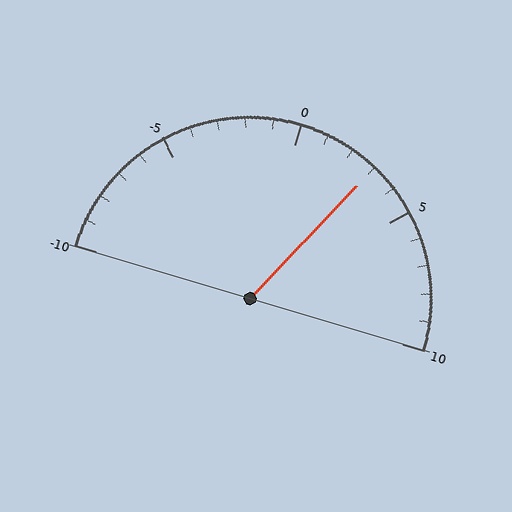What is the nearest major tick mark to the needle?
The nearest major tick mark is 5.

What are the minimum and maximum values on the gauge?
The gauge ranges from -10 to 10.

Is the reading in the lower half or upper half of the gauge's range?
The reading is in the upper half of the range (-10 to 10).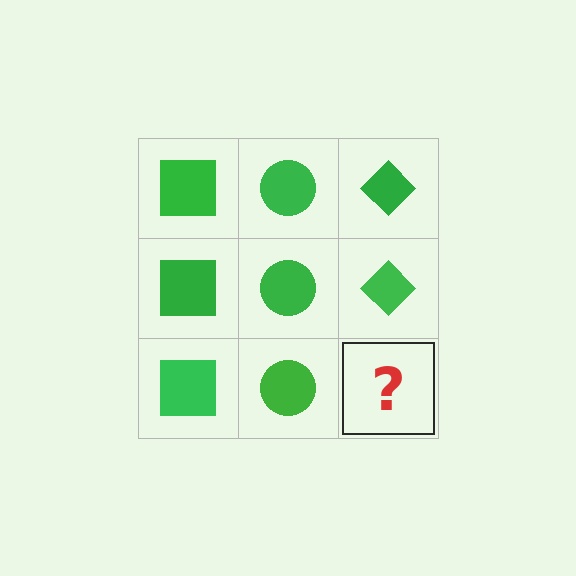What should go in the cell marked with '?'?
The missing cell should contain a green diamond.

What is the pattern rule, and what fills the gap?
The rule is that each column has a consistent shape. The gap should be filled with a green diamond.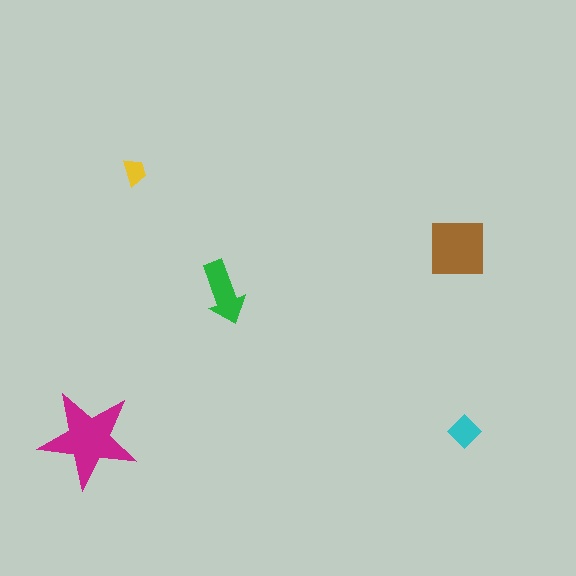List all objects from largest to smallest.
The magenta star, the brown square, the green arrow, the cyan diamond, the yellow trapezoid.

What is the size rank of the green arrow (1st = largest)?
3rd.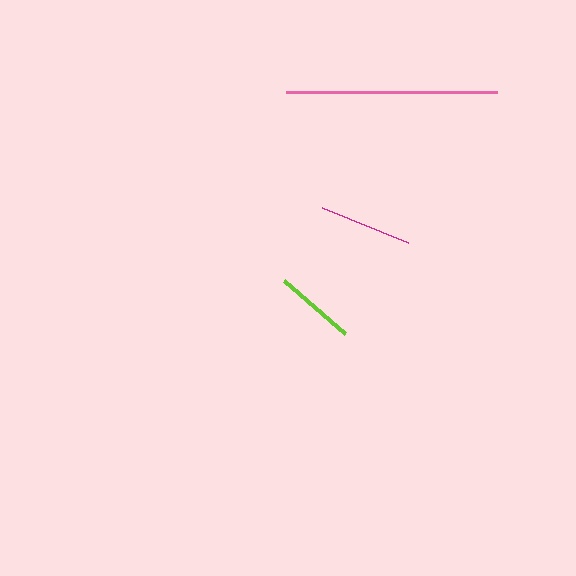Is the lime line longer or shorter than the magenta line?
The magenta line is longer than the lime line.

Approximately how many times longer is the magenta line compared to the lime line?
The magenta line is approximately 1.1 times the length of the lime line.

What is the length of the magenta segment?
The magenta segment is approximately 93 pixels long.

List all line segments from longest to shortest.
From longest to shortest: pink, magenta, lime.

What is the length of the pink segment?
The pink segment is approximately 211 pixels long.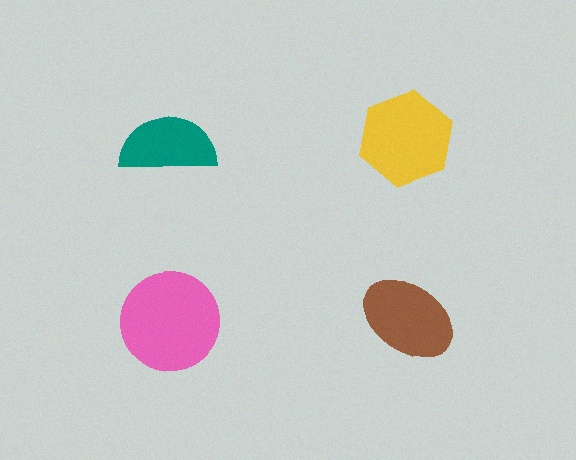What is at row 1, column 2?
A yellow hexagon.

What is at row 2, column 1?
A pink circle.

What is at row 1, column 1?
A teal semicircle.